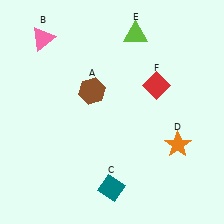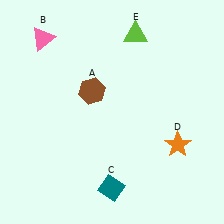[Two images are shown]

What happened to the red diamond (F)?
The red diamond (F) was removed in Image 2. It was in the top-right area of Image 1.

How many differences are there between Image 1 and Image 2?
There is 1 difference between the two images.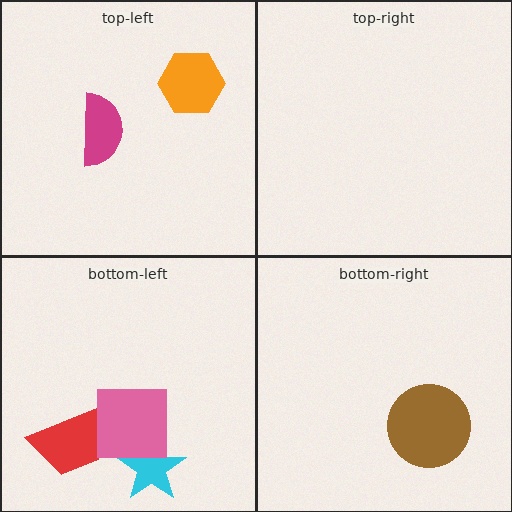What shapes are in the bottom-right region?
The brown circle.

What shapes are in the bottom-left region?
The cyan star, the red trapezoid, the pink square.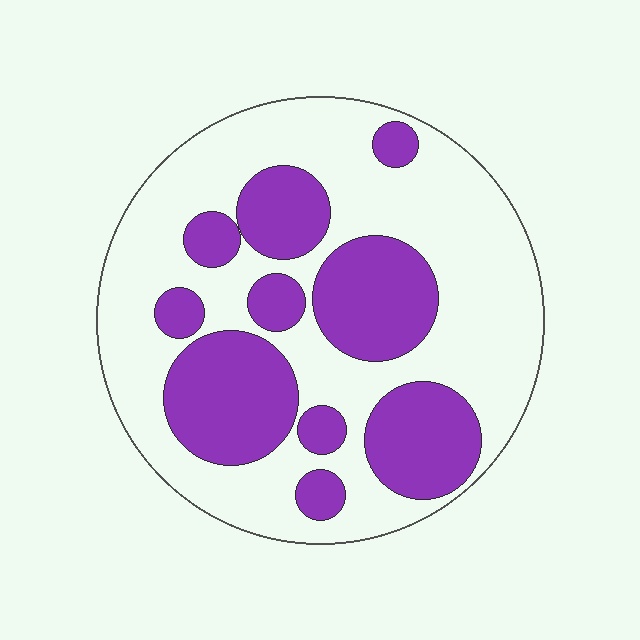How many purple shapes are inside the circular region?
10.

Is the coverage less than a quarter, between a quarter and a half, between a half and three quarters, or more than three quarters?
Between a quarter and a half.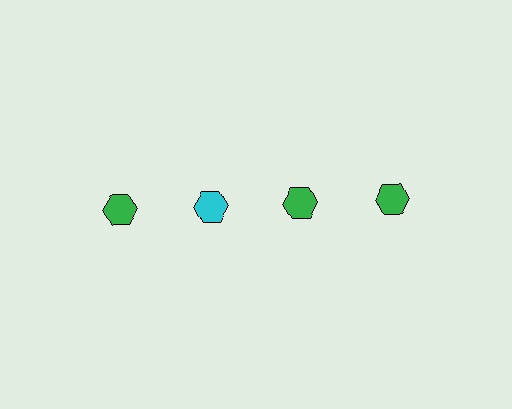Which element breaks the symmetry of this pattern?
The cyan hexagon in the top row, second from left column breaks the symmetry. All other shapes are green hexagons.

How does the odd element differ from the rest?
It has a different color: cyan instead of green.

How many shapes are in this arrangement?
There are 4 shapes arranged in a grid pattern.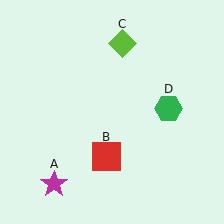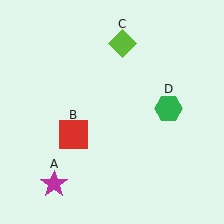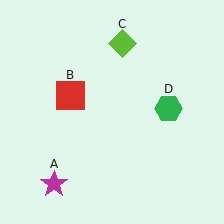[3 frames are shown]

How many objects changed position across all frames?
1 object changed position: red square (object B).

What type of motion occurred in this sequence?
The red square (object B) rotated clockwise around the center of the scene.